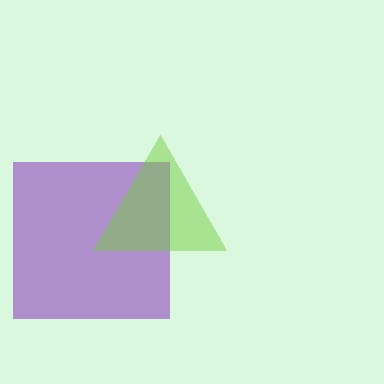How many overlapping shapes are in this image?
There are 2 overlapping shapes in the image.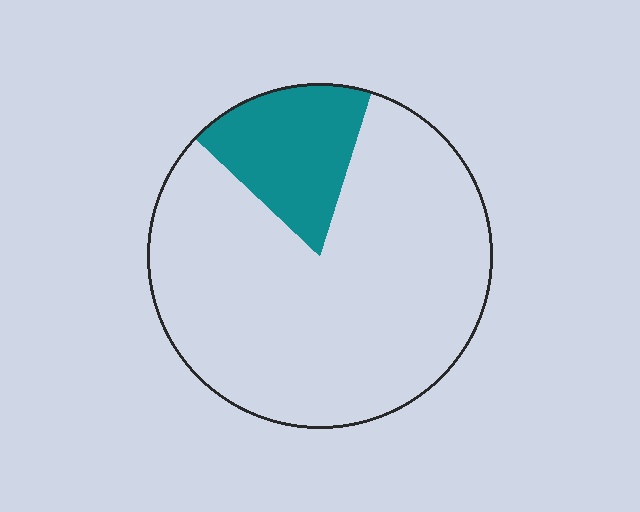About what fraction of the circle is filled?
About one sixth (1/6).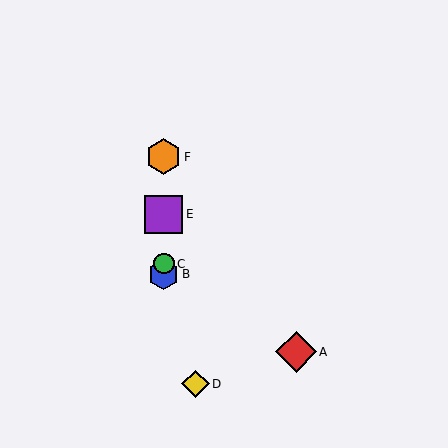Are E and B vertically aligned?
Yes, both are at x≈164.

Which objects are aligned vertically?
Objects B, C, E, F are aligned vertically.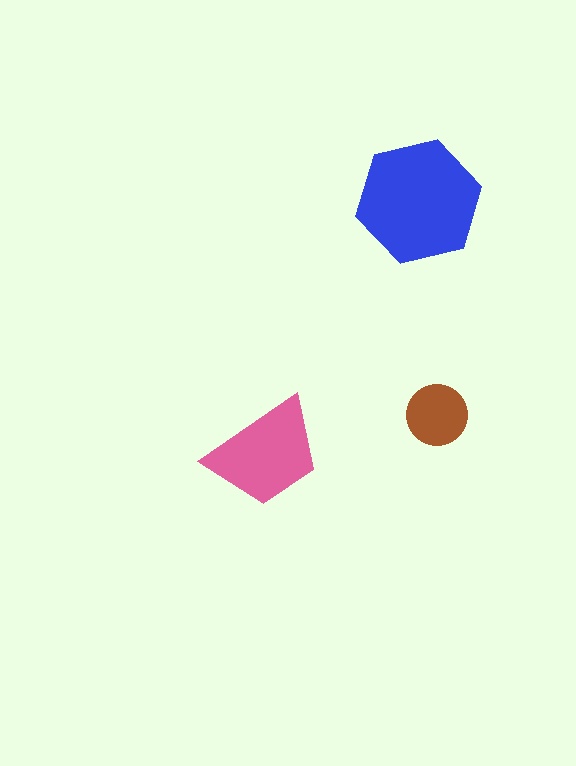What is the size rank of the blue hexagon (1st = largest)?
1st.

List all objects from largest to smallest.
The blue hexagon, the pink trapezoid, the brown circle.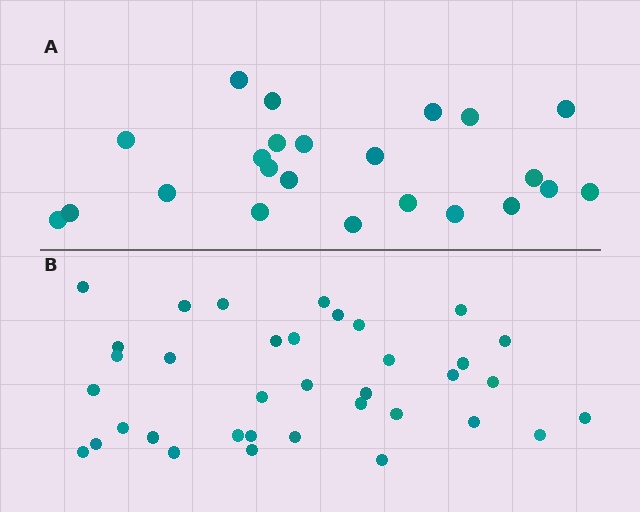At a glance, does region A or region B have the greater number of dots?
Region B (the bottom region) has more dots.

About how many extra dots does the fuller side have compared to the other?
Region B has approximately 15 more dots than region A.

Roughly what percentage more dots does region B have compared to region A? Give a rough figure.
About 55% more.